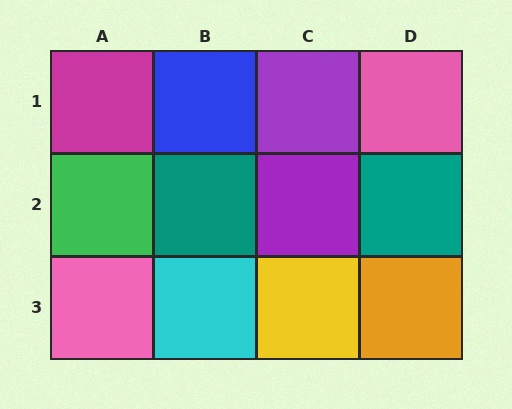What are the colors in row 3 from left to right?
Pink, cyan, yellow, orange.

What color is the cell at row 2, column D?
Teal.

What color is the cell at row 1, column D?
Pink.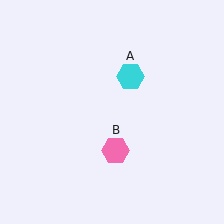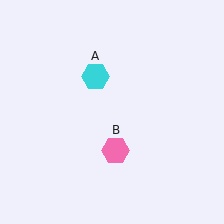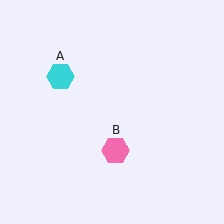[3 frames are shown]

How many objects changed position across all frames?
1 object changed position: cyan hexagon (object A).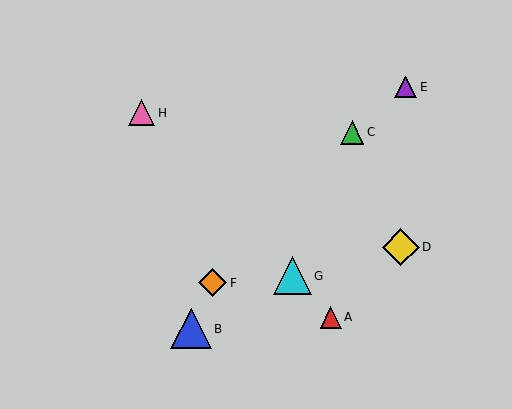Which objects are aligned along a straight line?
Objects A, G, H are aligned along a straight line.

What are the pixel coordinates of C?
Object C is at (352, 132).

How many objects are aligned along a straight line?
3 objects (A, G, H) are aligned along a straight line.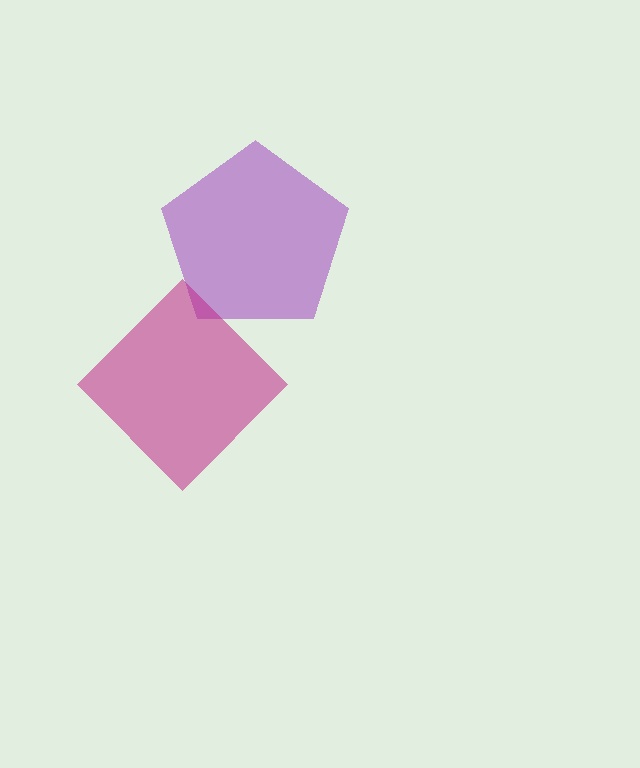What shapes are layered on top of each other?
The layered shapes are: a purple pentagon, a magenta diamond.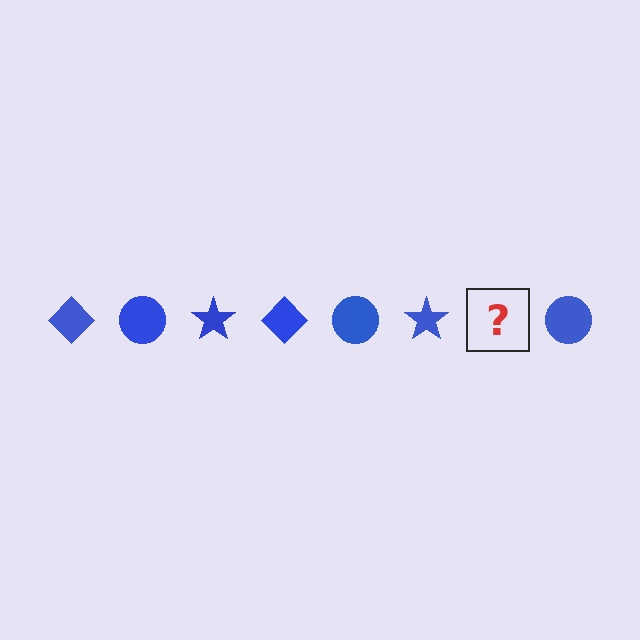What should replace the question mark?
The question mark should be replaced with a blue diamond.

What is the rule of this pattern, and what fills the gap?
The rule is that the pattern cycles through diamond, circle, star shapes in blue. The gap should be filled with a blue diamond.